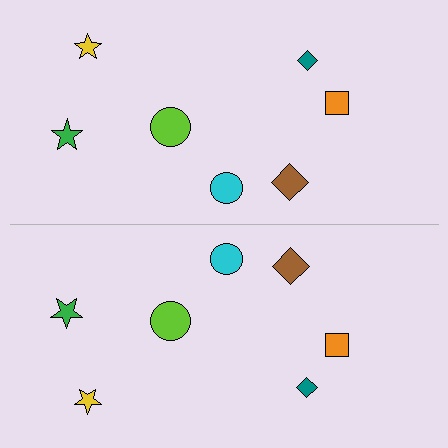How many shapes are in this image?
There are 14 shapes in this image.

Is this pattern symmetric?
Yes, this pattern has bilateral (reflection) symmetry.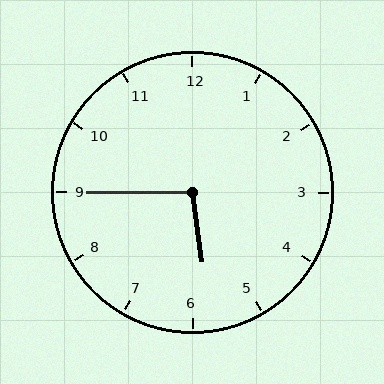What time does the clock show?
5:45.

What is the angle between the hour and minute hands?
Approximately 98 degrees.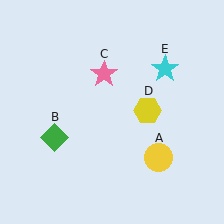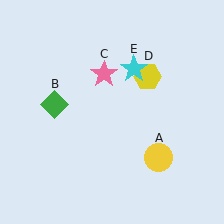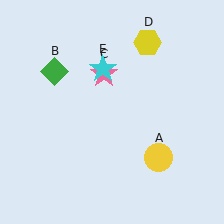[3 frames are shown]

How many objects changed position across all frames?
3 objects changed position: green diamond (object B), yellow hexagon (object D), cyan star (object E).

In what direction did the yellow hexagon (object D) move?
The yellow hexagon (object D) moved up.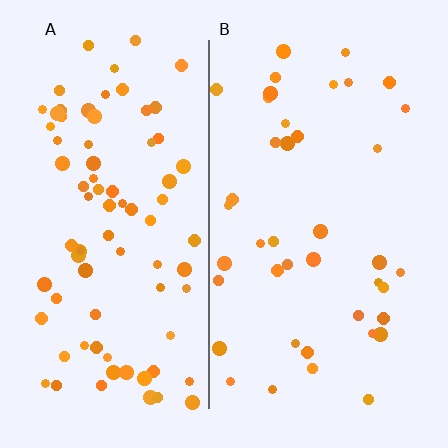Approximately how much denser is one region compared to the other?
Approximately 2.0× — region A over region B.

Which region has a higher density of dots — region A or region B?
A (the left).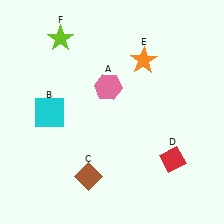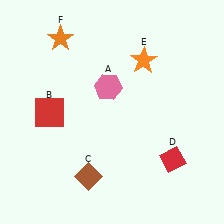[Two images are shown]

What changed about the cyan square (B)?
In Image 1, B is cyan. In Image 2, it changed to red.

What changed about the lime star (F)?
In Image 1, F is lime. In Image 2, it changed to orange.